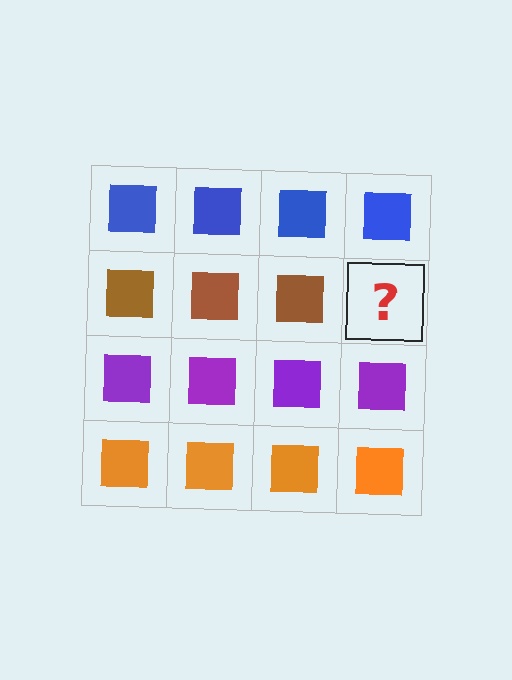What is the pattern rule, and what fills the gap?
The rule is that each row has a consistent color. The gap should be filled with a brown square.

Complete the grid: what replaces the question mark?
The question mark should be replaced with a brown square.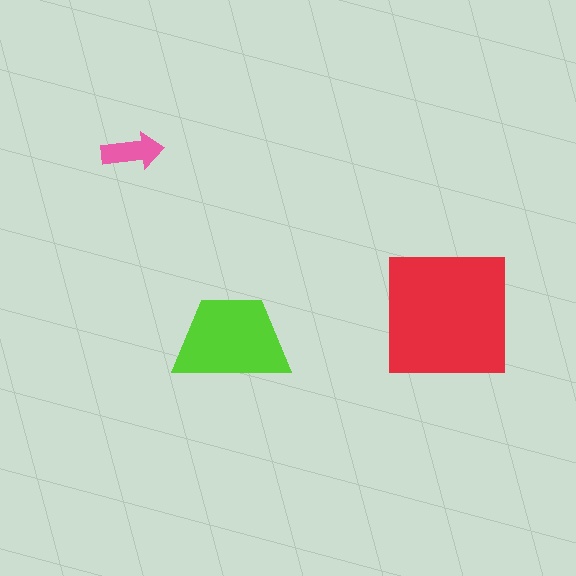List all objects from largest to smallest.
The red square, the lime trapezoid, the pink arrow.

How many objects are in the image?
There are 3 objects in the image.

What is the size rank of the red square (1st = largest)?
1st.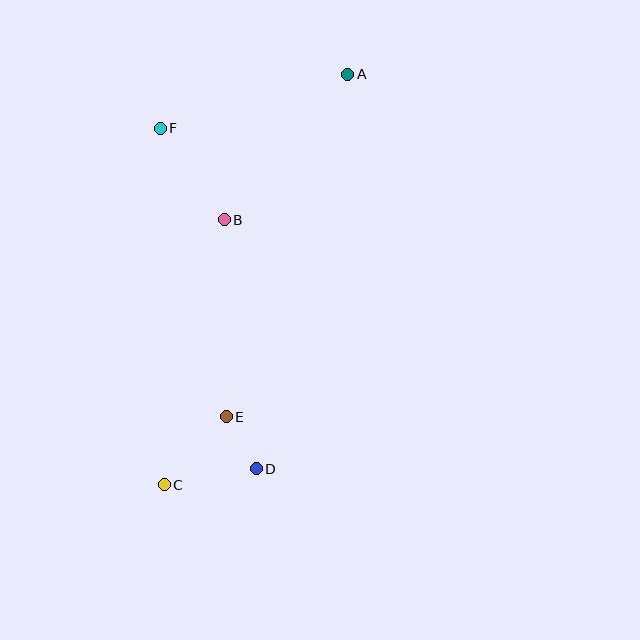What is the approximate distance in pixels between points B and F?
The distance between B and F is approximately 111 pixels.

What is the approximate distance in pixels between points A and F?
The distance between A and F is approximately 195 pixels.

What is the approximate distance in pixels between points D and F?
The distance between D and F is approximately 353 pixels.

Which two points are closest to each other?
Points D and E are closest to each other.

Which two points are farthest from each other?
Points A and C are farthest from each other.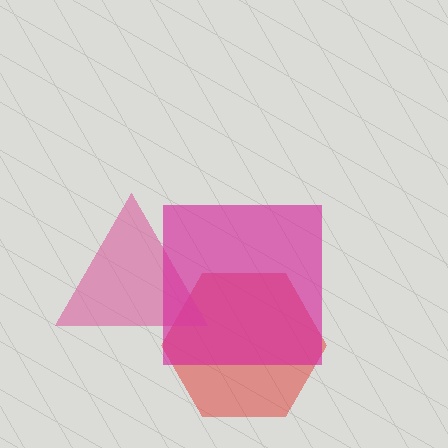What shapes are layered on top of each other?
The layered shapes are: a red hexagon, a pink triangle, a magenta square.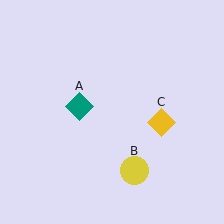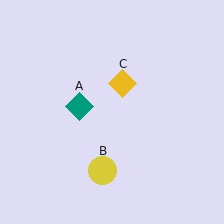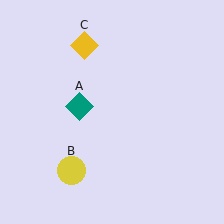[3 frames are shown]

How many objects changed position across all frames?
2 objects changed position: yellow circle (object B), yellow diamond (object C).